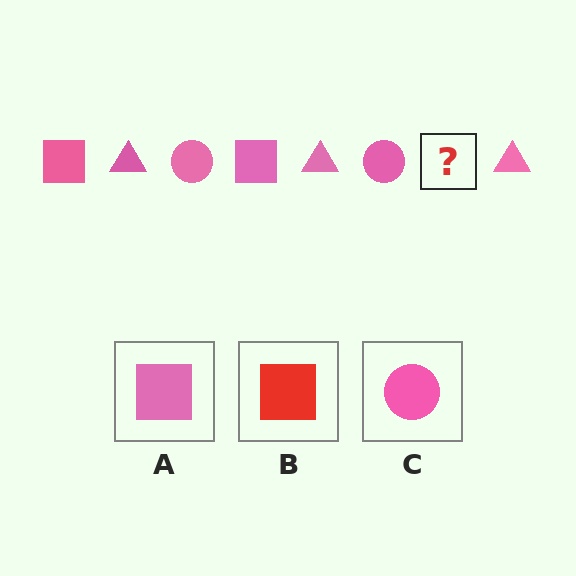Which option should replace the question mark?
Option A.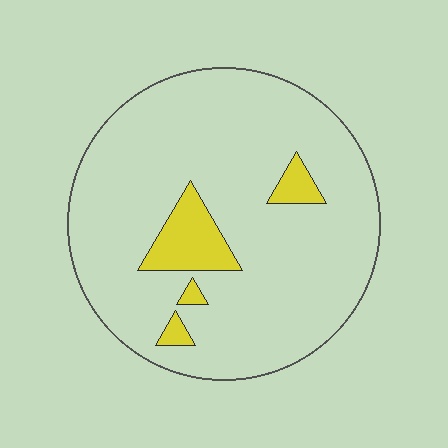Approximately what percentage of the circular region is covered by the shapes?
Approximately 10%.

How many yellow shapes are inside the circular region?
4.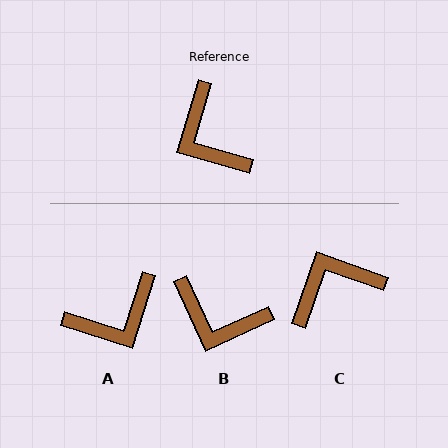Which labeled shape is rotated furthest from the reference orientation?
C, about 93 degrees away.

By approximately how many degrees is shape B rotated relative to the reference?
Approximately 41 degrees counter-clockwise.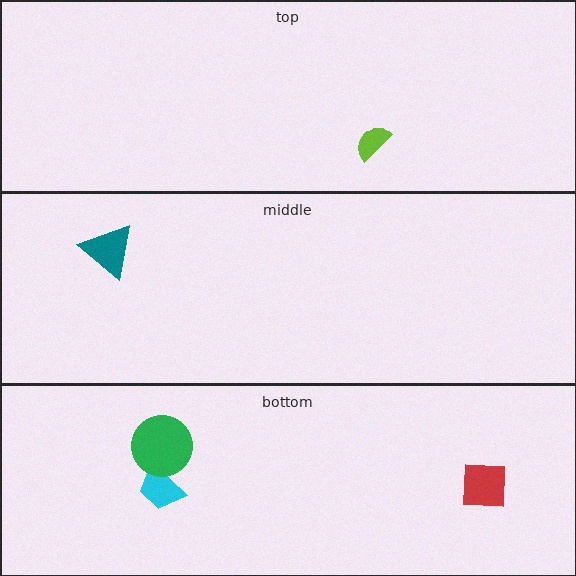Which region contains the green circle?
The bottom region.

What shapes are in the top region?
The lime semicircle.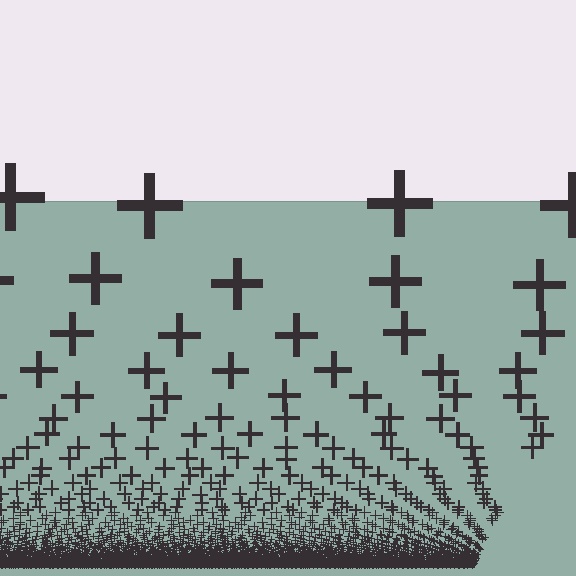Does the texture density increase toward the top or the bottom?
Density increases toward the bottom.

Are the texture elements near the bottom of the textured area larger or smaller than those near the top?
Smaller. The gradient is inverted — elements near the bottom are smaller and denser.